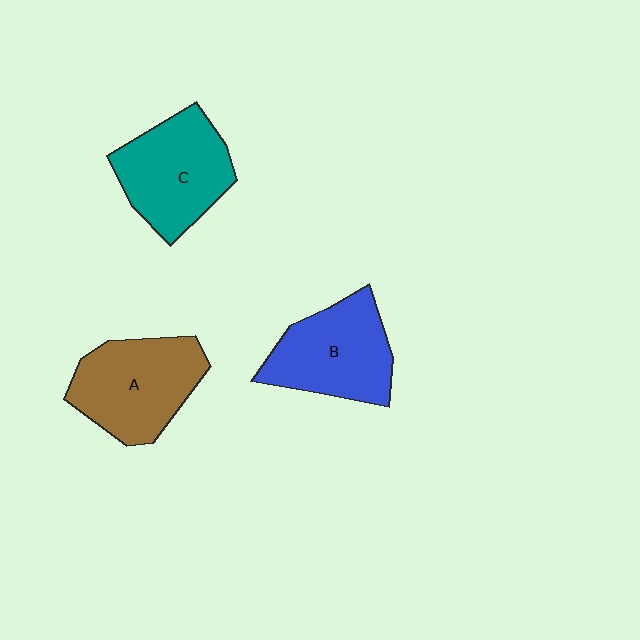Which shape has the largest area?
Shape A (brown).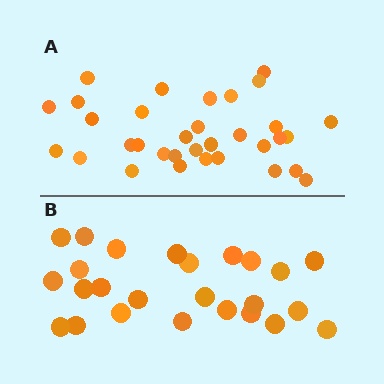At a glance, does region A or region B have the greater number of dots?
Region A (the top region) has more dots.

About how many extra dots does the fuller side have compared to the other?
Region A has roughly 8 or so more dots than region B.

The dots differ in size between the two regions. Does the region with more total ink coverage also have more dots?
No. Region B has more total ink coverage because its dots are larger, but region A actually contains more individual dots. Total area can be misleading — the number of items is what matters here.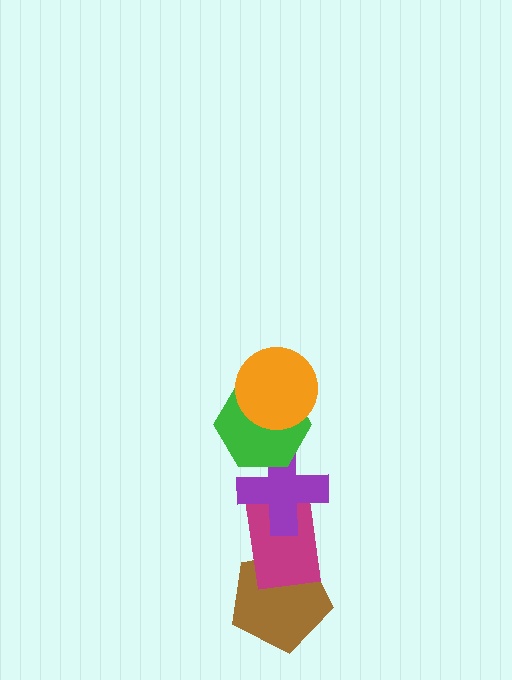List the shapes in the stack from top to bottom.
From top to bottom: the orange circle, the green hexagon, the purple cross, the magenta rectangle, the brown pentagon.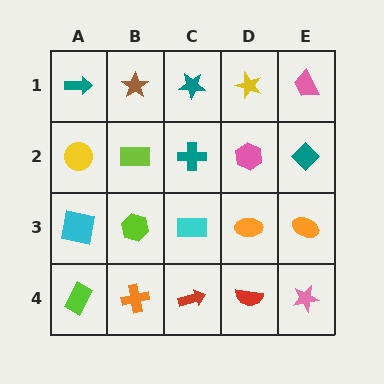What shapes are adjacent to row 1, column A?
A yellow circle (row 2, column A), a brown star (row 1, column B).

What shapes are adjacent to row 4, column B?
A lime hexagon (row 3, column B), a lime rectangle (row 4, column A), a red arrow (row 4, column C).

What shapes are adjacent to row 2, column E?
A pink trapezoid (row 1, column E), an orange ellipse (row 3, column E), a pink hexagon (row 2, column D).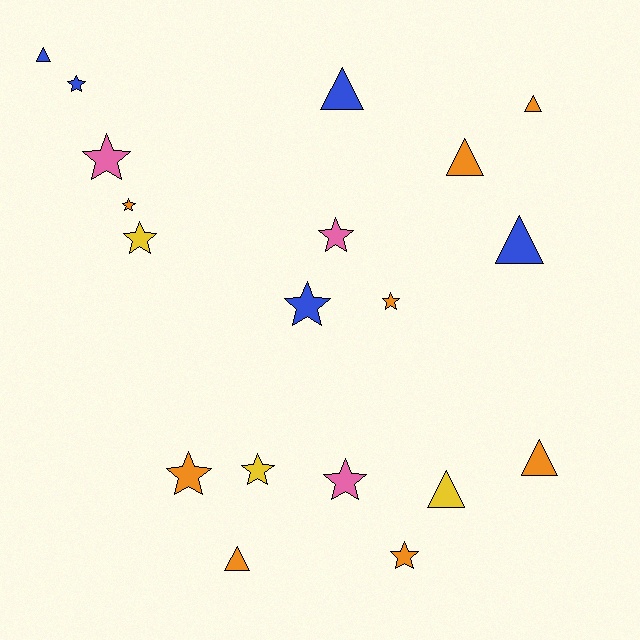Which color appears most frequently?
Orange, with 8 objects.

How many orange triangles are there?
There are 4 orange triangles.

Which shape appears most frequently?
Star, with 11 objects.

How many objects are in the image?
There are 19 objects.